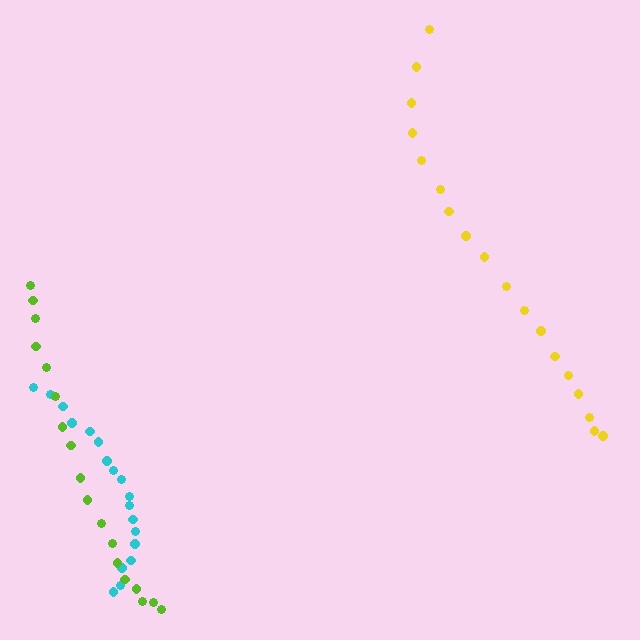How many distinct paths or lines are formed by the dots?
There are 3 distinct paths.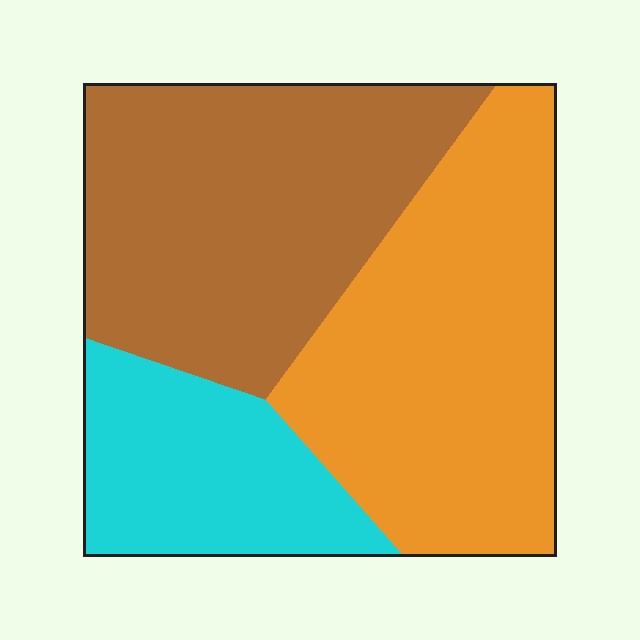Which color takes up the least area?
Cyan, at roughly 20%.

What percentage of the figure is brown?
Brown takes up between a quarter and a half of the figure.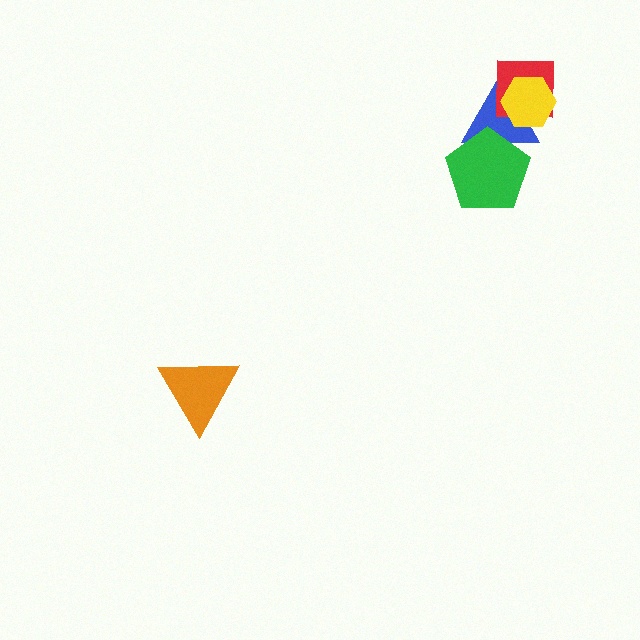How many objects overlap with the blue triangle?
3 objects overlap with the blue triangle.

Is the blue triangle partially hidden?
Yes, it is partially covered by another shape.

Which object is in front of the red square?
The yellow hexagon is in front of the red square.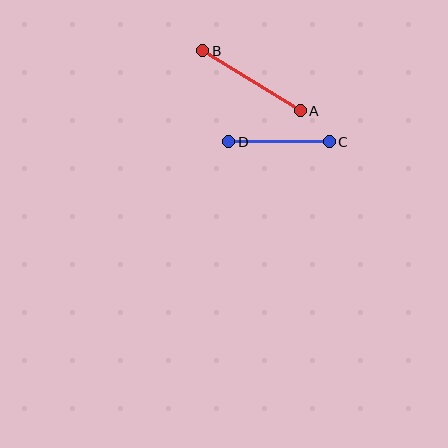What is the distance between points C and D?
The distance is approximately 101 pixels.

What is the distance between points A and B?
The distance is approximately 115 pixels.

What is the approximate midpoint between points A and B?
The midpoint is at approximately (251, 81) pixels.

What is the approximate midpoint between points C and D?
The midpoint is at approximately (279, 142) pixels.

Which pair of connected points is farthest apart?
Points A and B are farthest apart.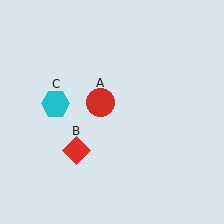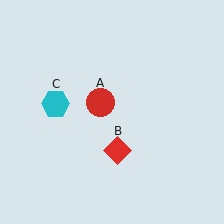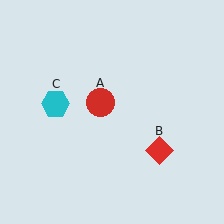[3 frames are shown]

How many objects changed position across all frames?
1 object changed position: red diamond (object B).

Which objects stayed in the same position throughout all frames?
Red circle (object A) and cyan hexagon (object C) remained stationary.